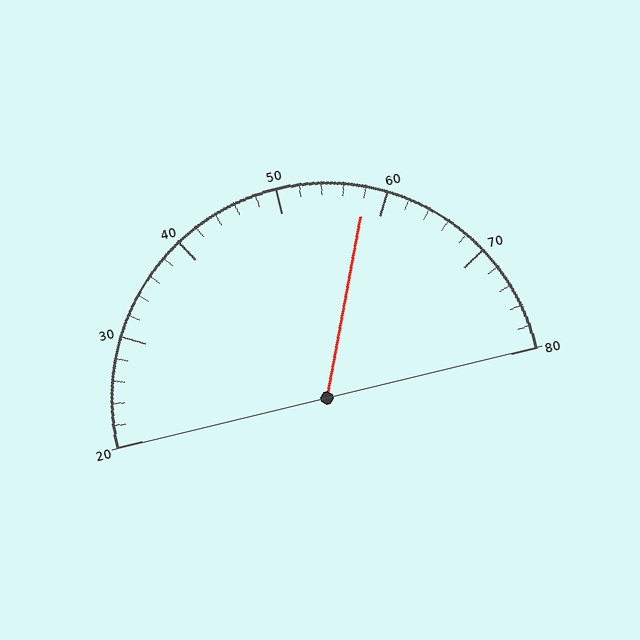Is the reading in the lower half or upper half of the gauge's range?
The reading is in the upper half of the range (20 to 80).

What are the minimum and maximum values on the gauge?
The gauge ranges from 20 to 80.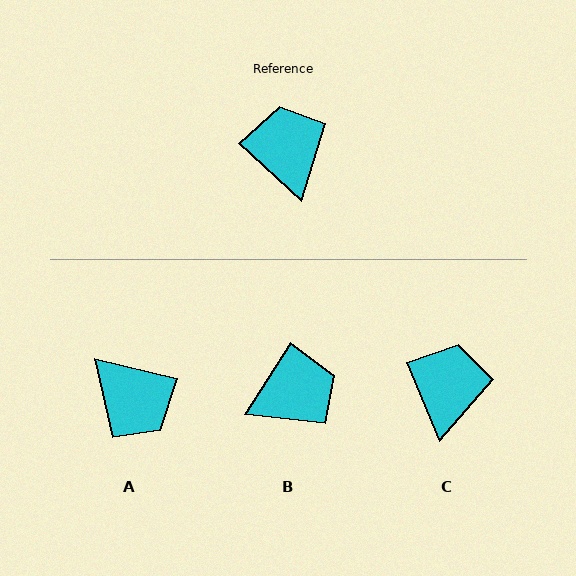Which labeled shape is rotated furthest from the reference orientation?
A, about 150 degrees away.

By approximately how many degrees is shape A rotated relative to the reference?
Approximately 150 degrees clockwise.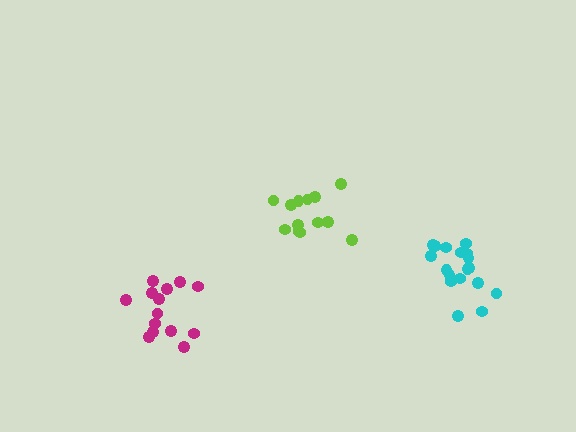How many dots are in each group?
Group 1: 14 dots, Group 2: 18 dots, Group 3: 13 dots (45 total).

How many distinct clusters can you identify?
There are 3 distinct clusters.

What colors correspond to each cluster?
The clusters are colored: magenta, cyan, lime.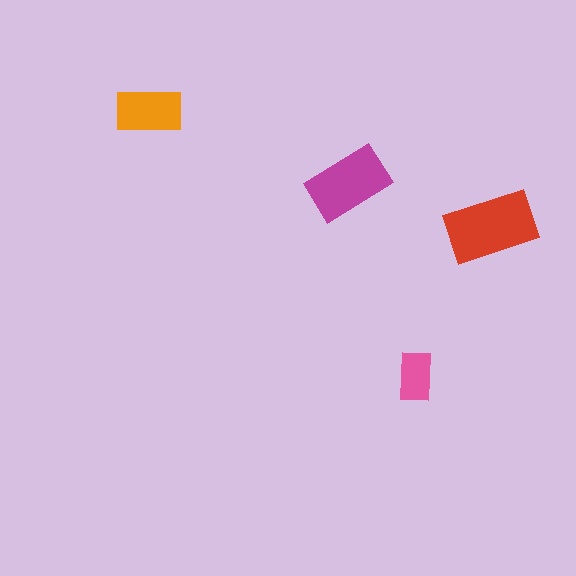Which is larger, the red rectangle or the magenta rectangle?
The red one.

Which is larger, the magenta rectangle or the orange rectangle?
The magenta one.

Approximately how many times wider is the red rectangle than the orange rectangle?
About 1.5 times wider.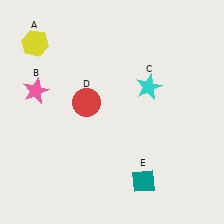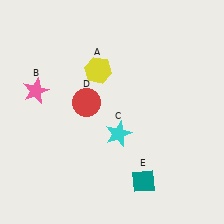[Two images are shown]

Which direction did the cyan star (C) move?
The cyan star (C) moved down.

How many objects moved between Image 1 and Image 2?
2 objects moved between the two images.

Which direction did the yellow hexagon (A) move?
The yellow hexagon (A) moved right.